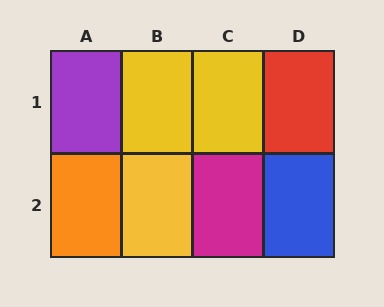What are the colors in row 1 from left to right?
Purple, yellow, yellow, red.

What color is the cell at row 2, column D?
Blue.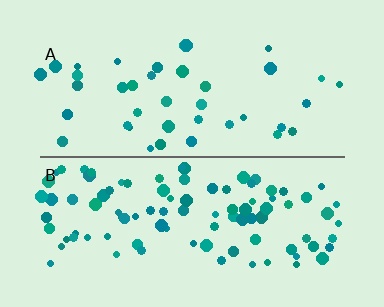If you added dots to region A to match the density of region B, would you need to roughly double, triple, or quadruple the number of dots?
Approximately double.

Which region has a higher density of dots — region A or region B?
B (the bottom).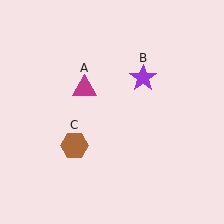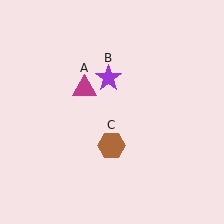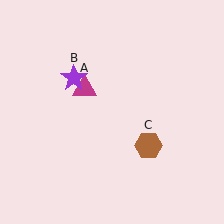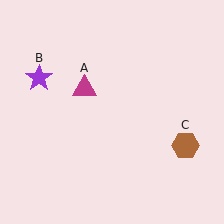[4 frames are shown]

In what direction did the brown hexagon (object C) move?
The brown hexagon (object C) moved right.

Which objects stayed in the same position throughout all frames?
Magenta triangle (object A) remained stationary.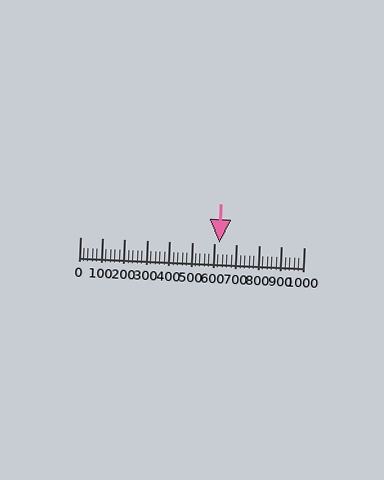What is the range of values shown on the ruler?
The ruler shows values from 0 to 1000.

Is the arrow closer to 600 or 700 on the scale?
The arrow is closer to 600.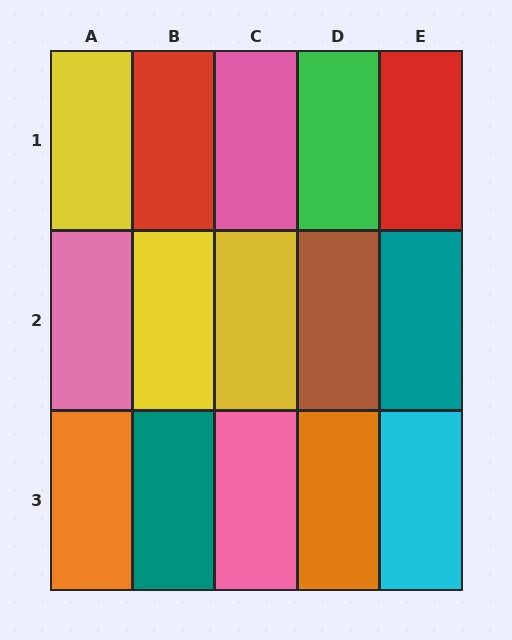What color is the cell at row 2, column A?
Pink.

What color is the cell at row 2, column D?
Brown.